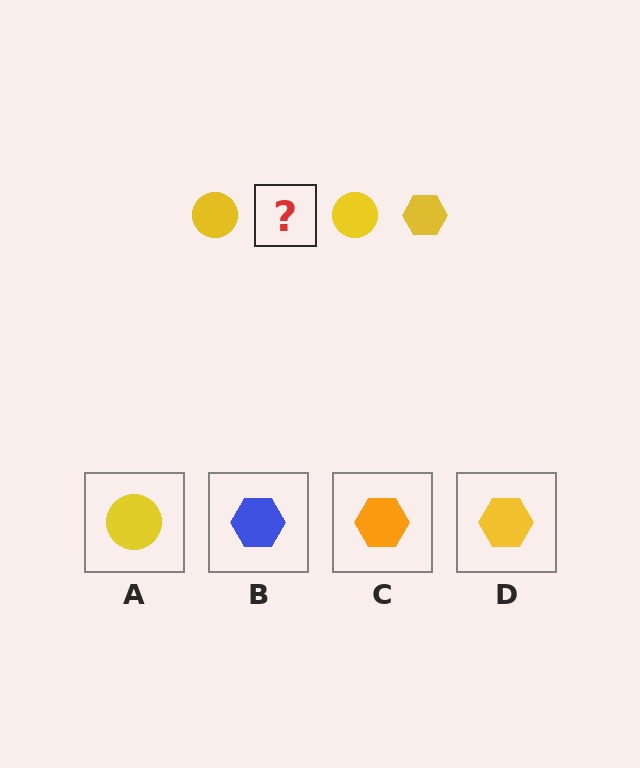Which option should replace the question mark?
Option D.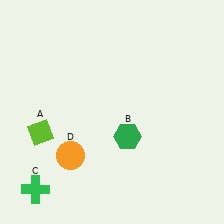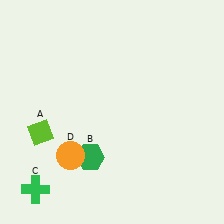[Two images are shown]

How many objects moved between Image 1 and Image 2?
1 object moved between the two images.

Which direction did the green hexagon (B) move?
The green hexagon (B) moved left.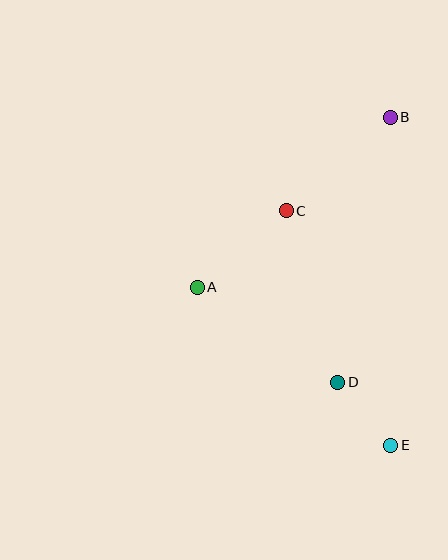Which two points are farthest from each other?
Points B and E are farthest from each other.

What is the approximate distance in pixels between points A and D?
The distance between A and D is approximately 170 pixels.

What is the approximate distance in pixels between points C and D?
The distance between C and D is approximately 179 pixels.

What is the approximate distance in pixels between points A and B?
The distance between A and B is approximately 257 pixels.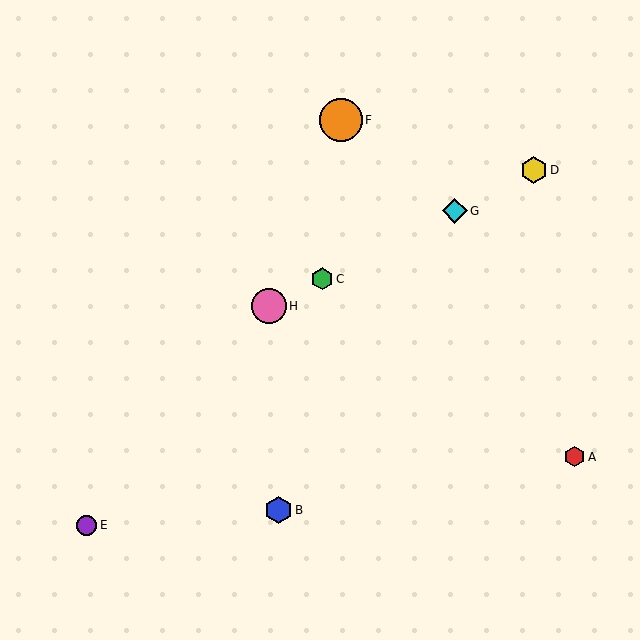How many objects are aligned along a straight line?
4 objects (C, D, G, H) are aligned along a straight line.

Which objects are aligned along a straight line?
Objects C, D, G, H are aligned along a straight line.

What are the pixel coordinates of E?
Object E is at (87, 525).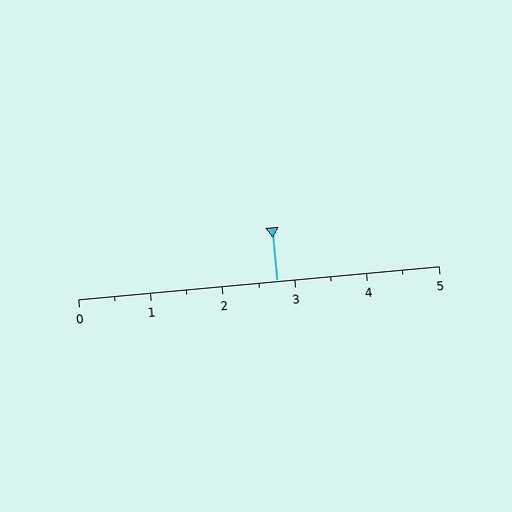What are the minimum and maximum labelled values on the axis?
The axis runs from 0 to 5.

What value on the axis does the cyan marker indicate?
The marker indicates approximately 2.8.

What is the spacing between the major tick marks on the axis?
The major ticks are spaced 1 apart.